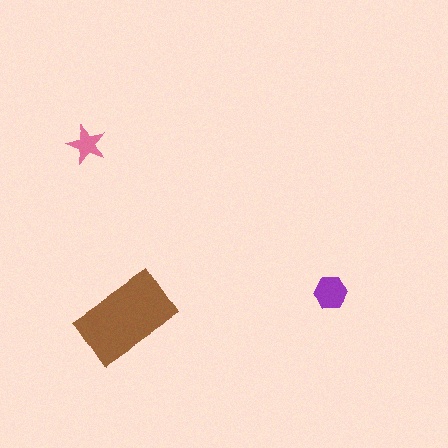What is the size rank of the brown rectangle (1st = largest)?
1st.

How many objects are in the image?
There are 3 objects in the image.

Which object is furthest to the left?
The pink star is leftmost.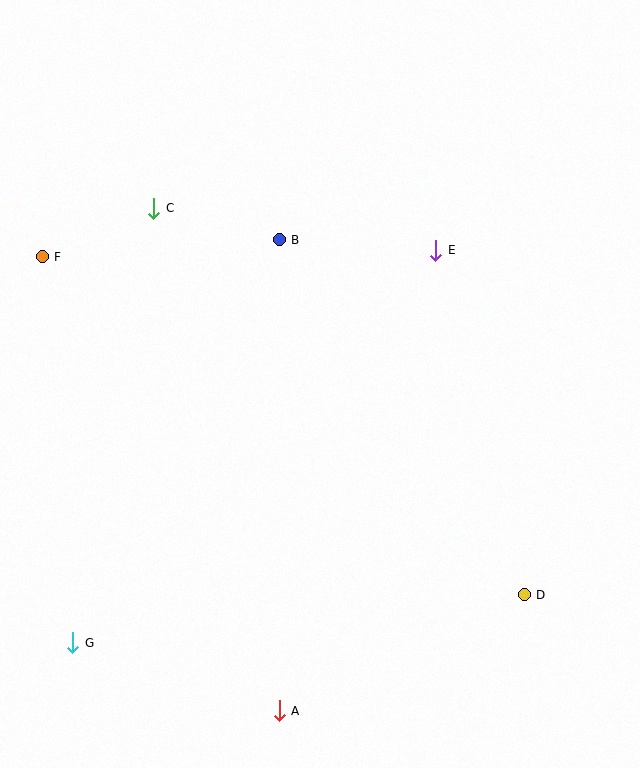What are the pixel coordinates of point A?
Point A is at (279, 711).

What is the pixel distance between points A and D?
The distance between A and D is 271 pixels.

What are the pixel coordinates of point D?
Point D is at (524, 595).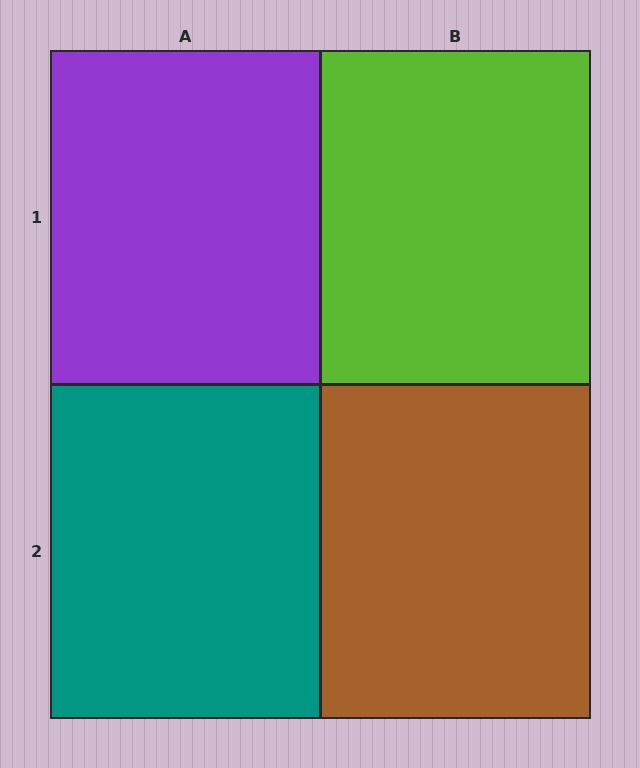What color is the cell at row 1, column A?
Purple.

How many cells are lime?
1 cell is lime.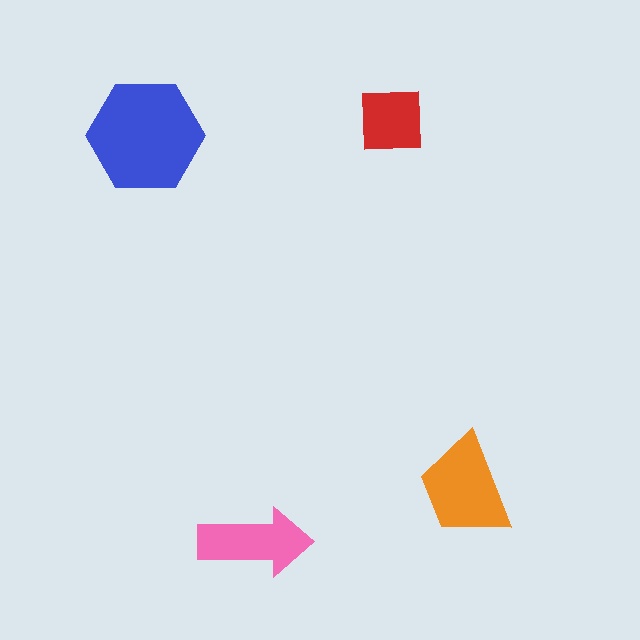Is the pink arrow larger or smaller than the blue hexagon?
Smaller.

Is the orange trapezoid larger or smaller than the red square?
Larger.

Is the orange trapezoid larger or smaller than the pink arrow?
Larger.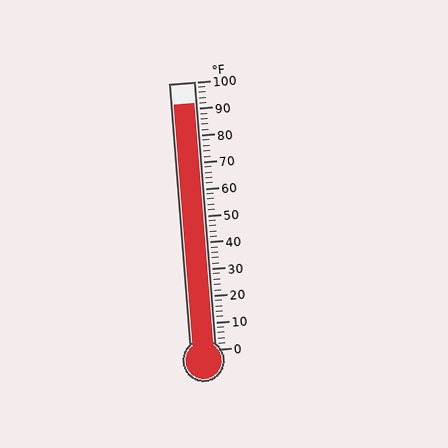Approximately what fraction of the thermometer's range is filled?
The thermometer is filled to approximately 90% of its range.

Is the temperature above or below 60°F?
The temperature is above 60°F.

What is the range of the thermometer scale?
The thermometer scale ranges from 0°F to 100°F.